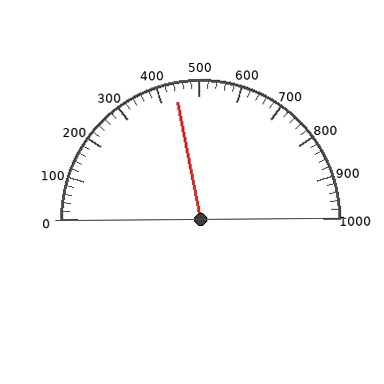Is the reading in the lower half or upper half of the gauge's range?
The reading is in the lower half of the range (0 to 1000).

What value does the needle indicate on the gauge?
The needle indicates approximately 440.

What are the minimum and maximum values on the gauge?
The gauge ranges from 0 to 1000.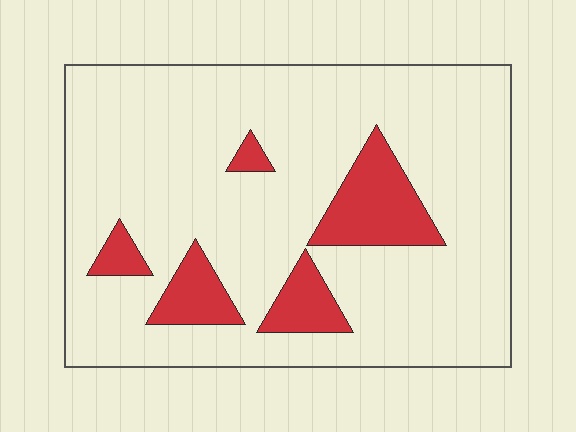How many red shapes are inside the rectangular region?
5.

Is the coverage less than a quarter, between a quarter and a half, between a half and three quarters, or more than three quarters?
Less than a quarter.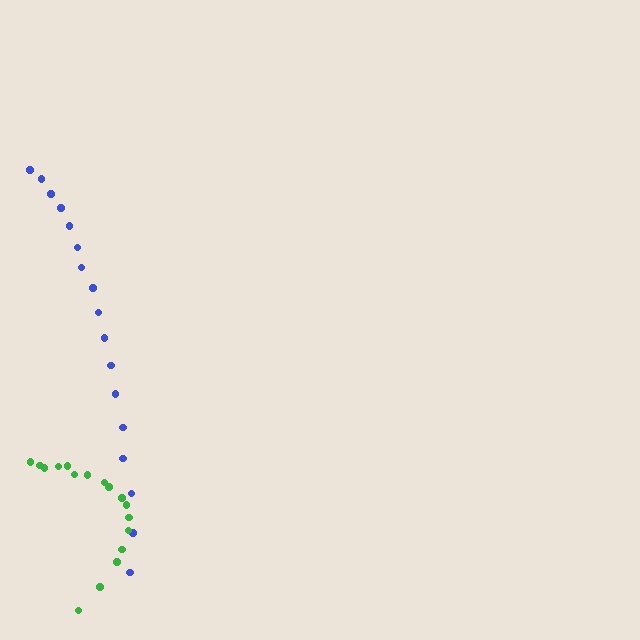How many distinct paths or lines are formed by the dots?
There are 2 distinct paths.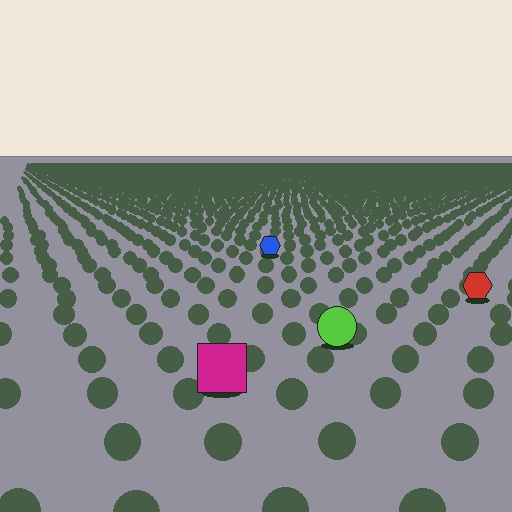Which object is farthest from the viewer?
The blue hexagon is farthest from the viewer. It appears smaller and the ground texture around it is denser.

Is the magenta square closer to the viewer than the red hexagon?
Yes. The magenta square is closer — you can tell from the texture gradient: the ground texture is coarser near it.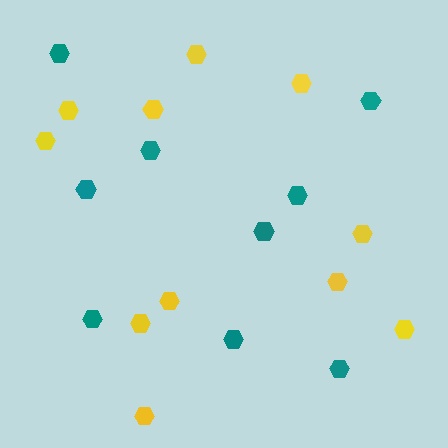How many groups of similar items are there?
There are 2 groups: one group of yellow hexagons (11) and one group of teal hexagons (9).